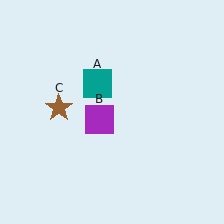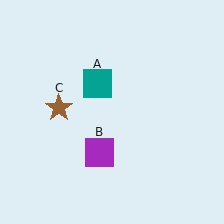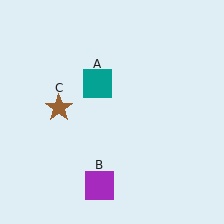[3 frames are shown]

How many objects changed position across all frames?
1 object changed position: purple square (object B).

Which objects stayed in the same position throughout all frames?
Teal square (object A) and brown star (object C) remained stationary.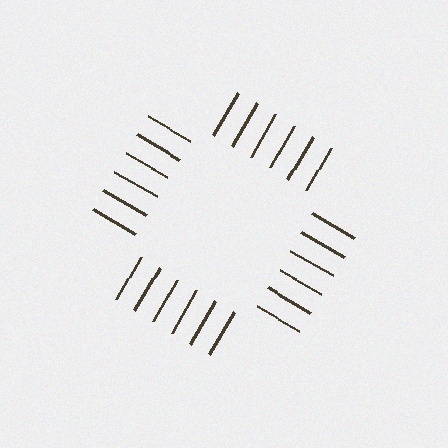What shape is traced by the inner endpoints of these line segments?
An illusory square — the line segments terminate on its edges but no continuous stroke is drawn.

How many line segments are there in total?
24 — 6 along each of the 4 edges.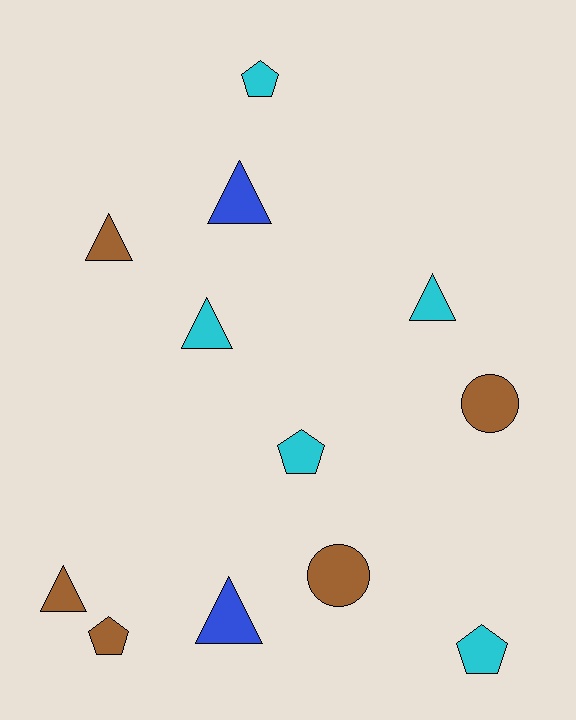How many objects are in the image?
There are 12 objects.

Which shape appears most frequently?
Triangle, with 6 objects.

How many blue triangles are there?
There are 2 blue triangles.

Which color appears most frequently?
Cyan, with 5 objects.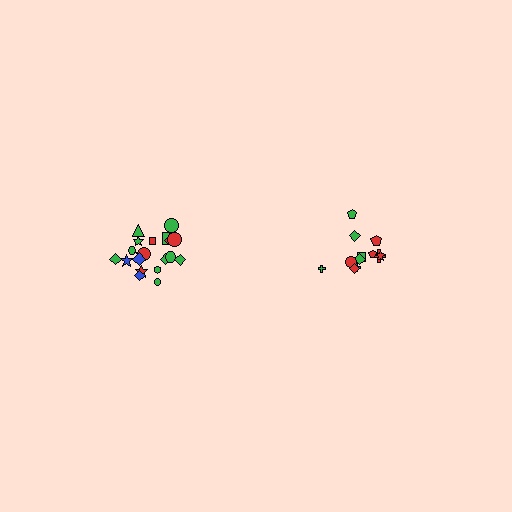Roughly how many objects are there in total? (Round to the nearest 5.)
Roughly 35 objects in total.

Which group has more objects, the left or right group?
The left group.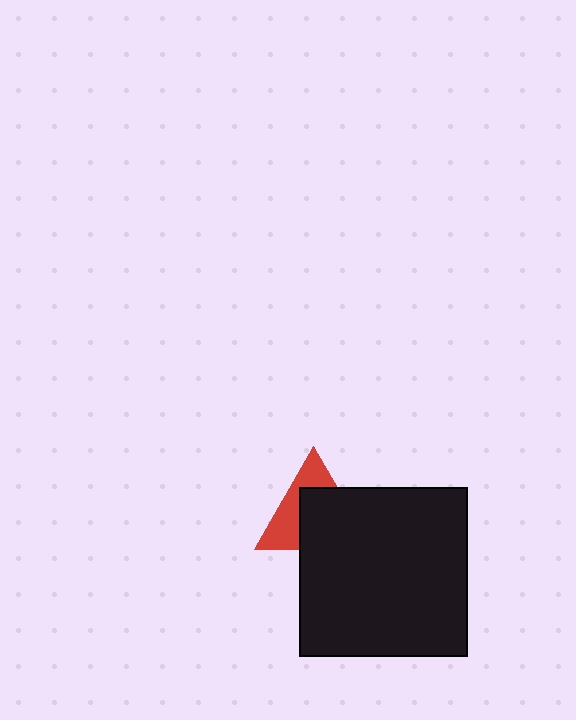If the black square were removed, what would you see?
You would see the complete red triangle.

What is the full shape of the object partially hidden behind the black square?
The partially hidden object is a red triangle.